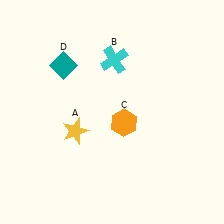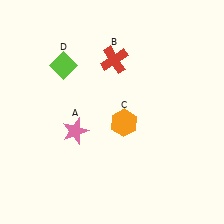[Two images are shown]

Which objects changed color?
A changed from yellow to pink. B changed from cyan to red. D changed from teal to lime.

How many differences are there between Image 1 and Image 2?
There are 3 differences between the two images.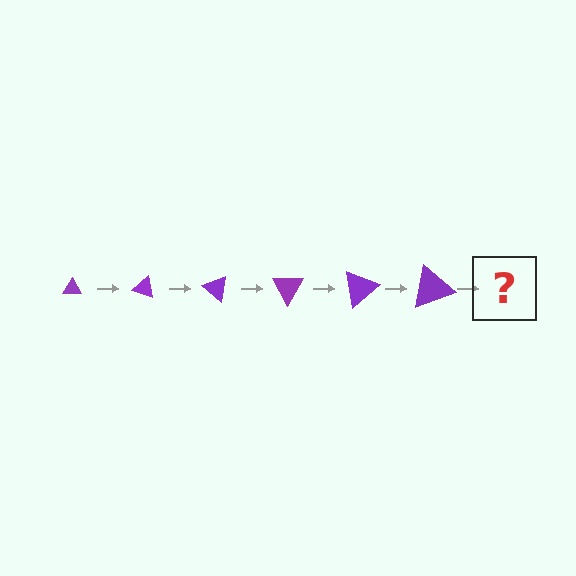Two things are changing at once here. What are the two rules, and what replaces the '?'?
The two rules are that the triangle grows larger each step and it rotates 20 degrees each step. The '?' should be a triangle, larger than the previous one and rotated 120 degrees from the start.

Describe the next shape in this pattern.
It should be a triangle, larger than the previous one and rotated 120 degrees from the start.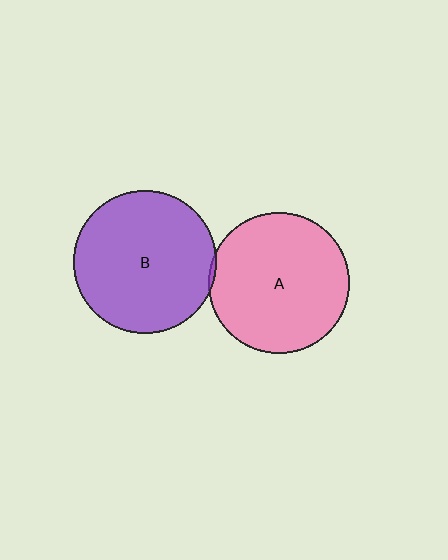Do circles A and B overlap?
Yes.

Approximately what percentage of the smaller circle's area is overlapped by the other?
Approximately 5%.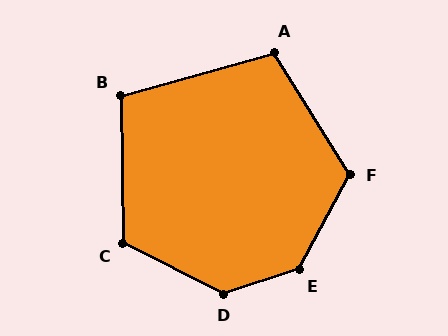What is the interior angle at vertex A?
Approximately 106 degrees (obtuse).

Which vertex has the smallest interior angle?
B, at approximately 105 degrees.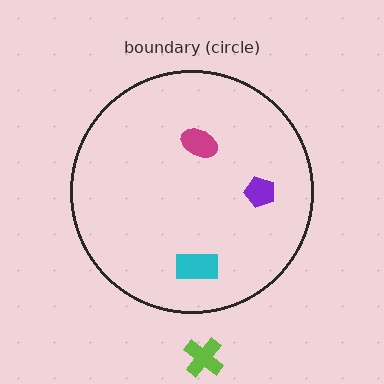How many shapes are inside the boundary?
3 inside, 1 outside.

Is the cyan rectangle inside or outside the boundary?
Inside.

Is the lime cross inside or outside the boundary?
Outside.